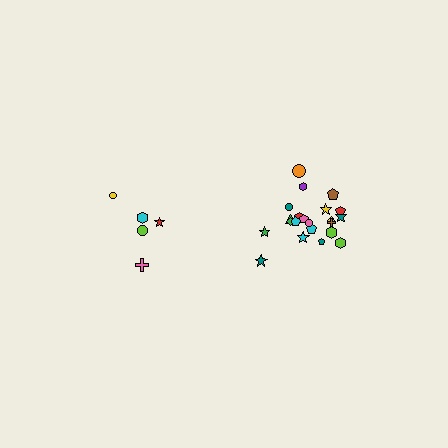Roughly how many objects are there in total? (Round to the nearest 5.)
Roughly 25 objects in total.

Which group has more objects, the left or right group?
The right group.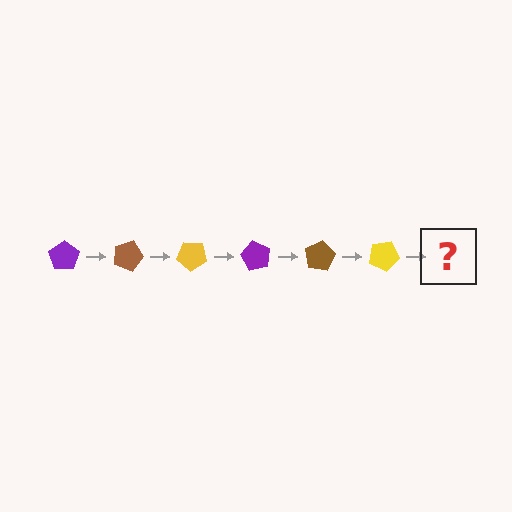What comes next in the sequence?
The next element should be a purple pentagon, rotated 120 degrees from the start.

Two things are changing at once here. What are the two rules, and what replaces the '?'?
The two rules are that it rotates 20 degrees each step and the color cycles through purple, brown, and yellow. The '?' should be a purple pentagon, rotated 120 degrees from the start.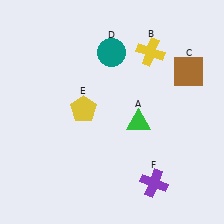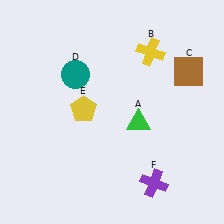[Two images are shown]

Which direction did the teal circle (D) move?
The teal circle (D) moved left.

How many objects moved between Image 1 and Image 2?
1 object moved between the two images.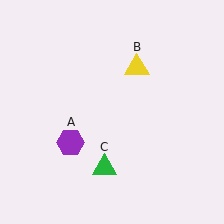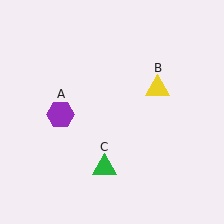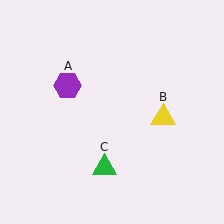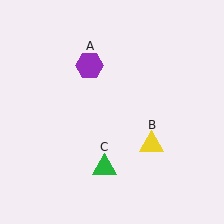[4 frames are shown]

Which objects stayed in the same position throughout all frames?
Green triangle (object C) remained stationary.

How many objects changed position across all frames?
2 objects changed position: purple hexagon (object A), yellow triangle (object B).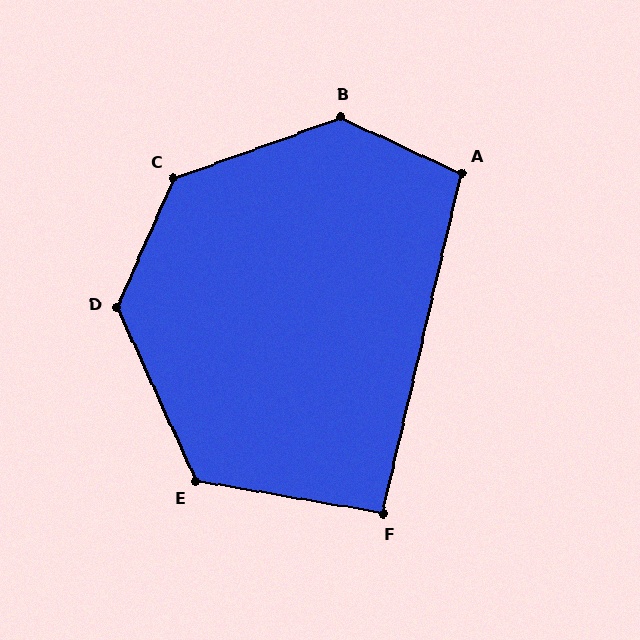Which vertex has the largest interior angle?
B, at approximately 135 degrees.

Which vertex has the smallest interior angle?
F, at approximately 93 degrees.